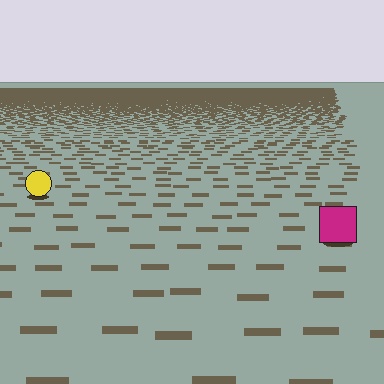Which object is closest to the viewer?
The magenta square is closest. The texture marks near it are larger and more spread out.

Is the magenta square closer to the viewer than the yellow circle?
Yes. The magenta square is closer — you can tell from the texture gradient: the ground texture is coarser near it.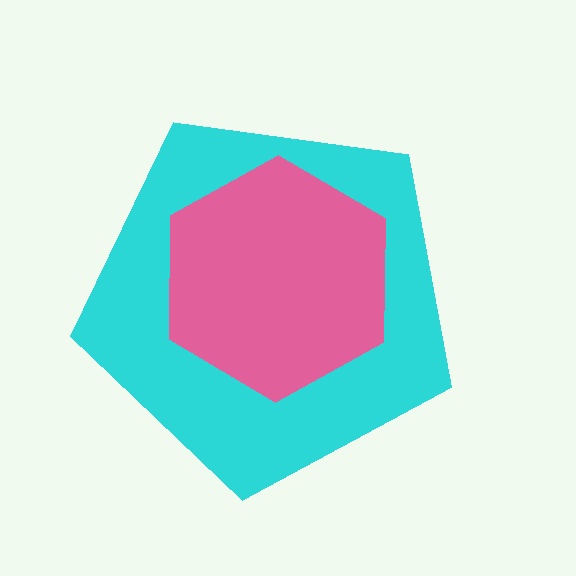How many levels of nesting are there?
2.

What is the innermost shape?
The pink hexagon.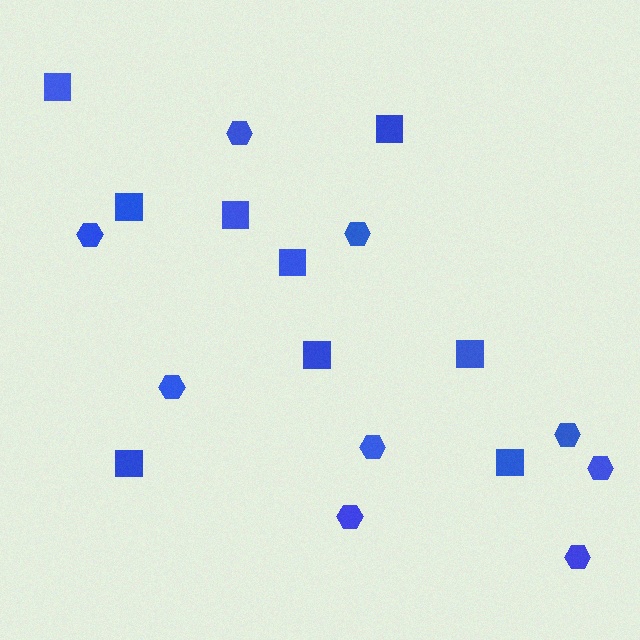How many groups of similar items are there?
There are 2 groups: one group of squares (9) and one group of hexagons (9).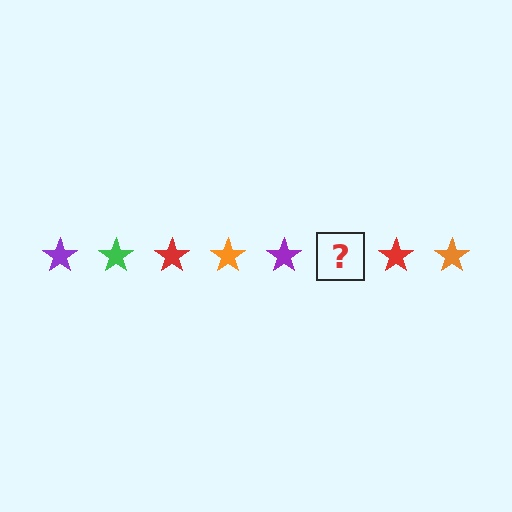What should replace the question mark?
The question mark should be replaced with a green star.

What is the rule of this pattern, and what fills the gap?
The rule is that the pattern cycles through purple, green, red, orange stars. The gap should be filled with a green star.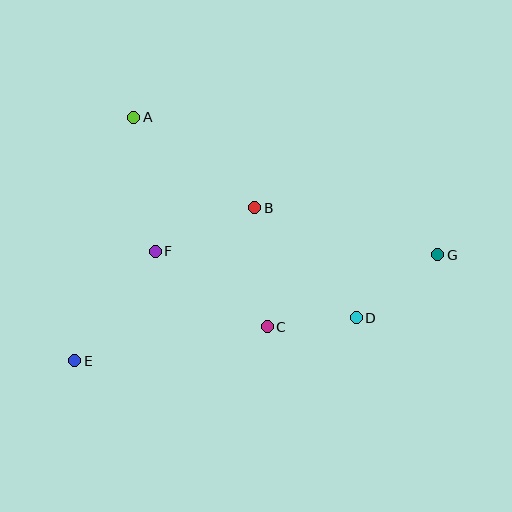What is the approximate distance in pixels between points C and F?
The distance between C and F is approximately 135 pixels.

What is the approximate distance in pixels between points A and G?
The distance between A and G is approximately 334 pixels.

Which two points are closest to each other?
Points C and D are closest to each other.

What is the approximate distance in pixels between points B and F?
The distance between B and F is approximately 109 pixels.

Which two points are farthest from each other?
Points E and G are farthest from each other.